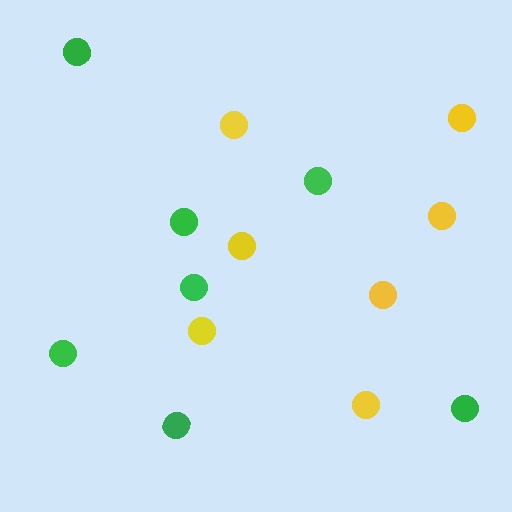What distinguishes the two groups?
There are 2 groups: one group of yellow circles (7) and one group of green circles (7).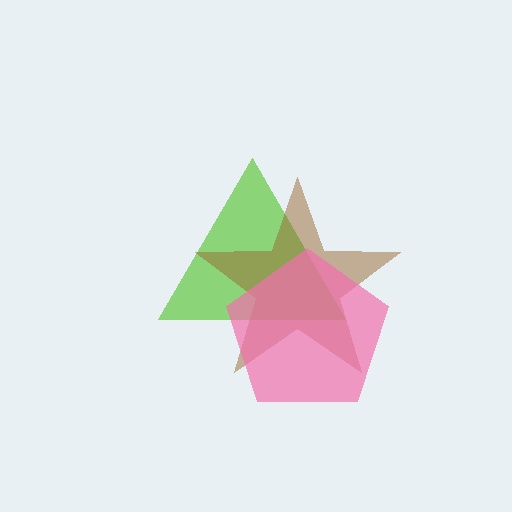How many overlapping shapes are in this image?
There are 3 overlapping shapes in the image.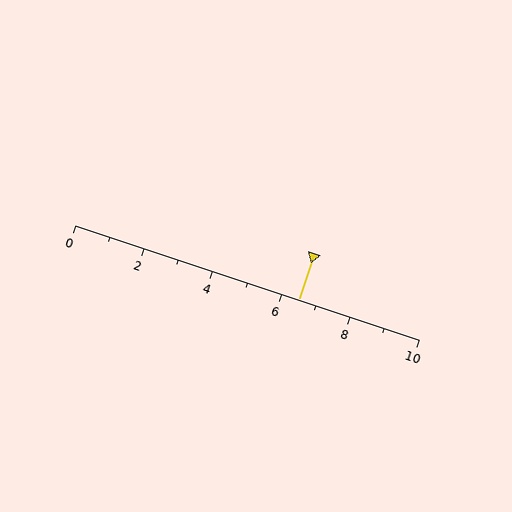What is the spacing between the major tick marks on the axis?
The major ticks are spaced 2 apart.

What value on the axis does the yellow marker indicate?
The marker indicates approximately 6.5.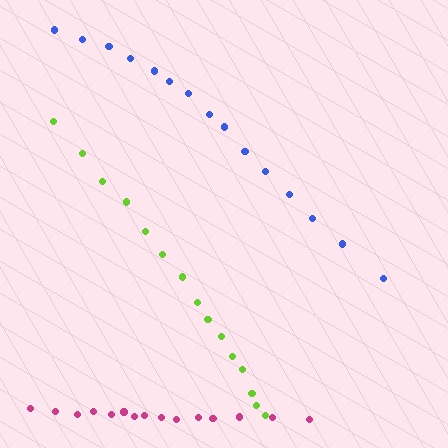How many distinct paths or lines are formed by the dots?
There are 3 distinct paths.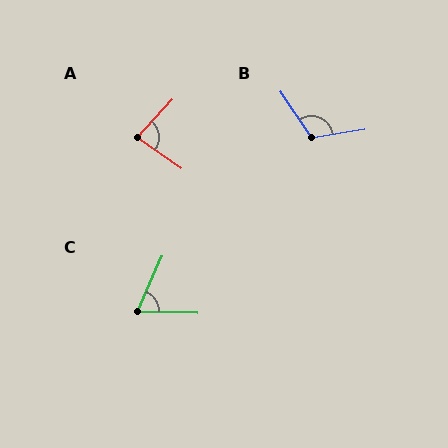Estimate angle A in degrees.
Approximately 82 degrees.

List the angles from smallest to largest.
C (68°), A (82°), B (115°).